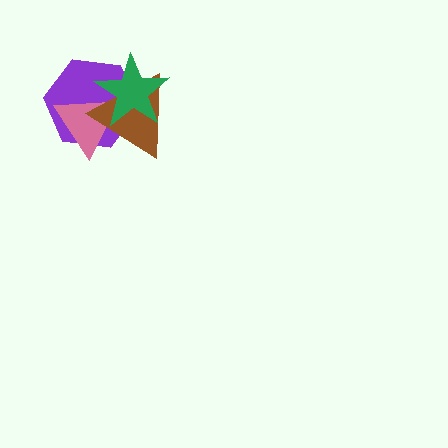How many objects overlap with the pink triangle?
3 objects overlap with the pink triangle.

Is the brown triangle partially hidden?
Yes, it is partially covered by another shape.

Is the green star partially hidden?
No, no other shape covers it.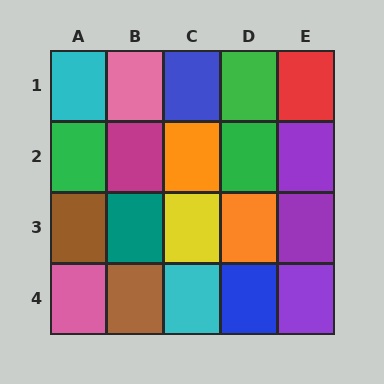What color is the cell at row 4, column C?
Cyan.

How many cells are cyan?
2 cells are cyan.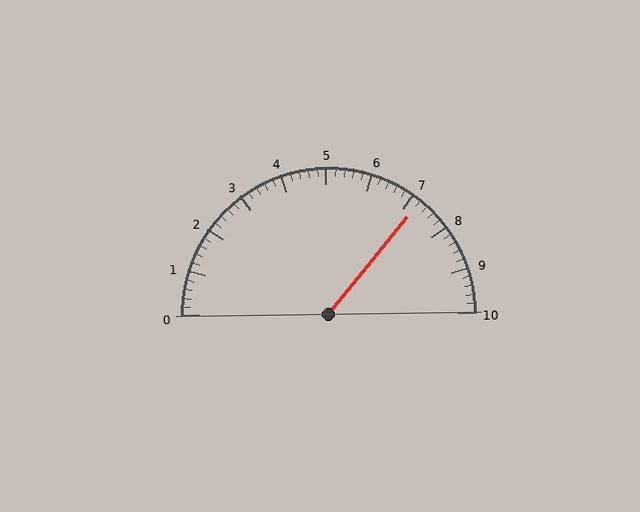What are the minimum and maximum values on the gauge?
The gauge ranges from 0 to 10.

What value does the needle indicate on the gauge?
The needle indicates approximately 7.2.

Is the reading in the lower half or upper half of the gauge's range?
The reading is in the upper half of the range (0 to 10).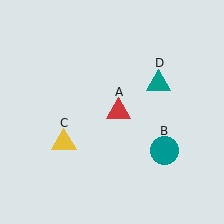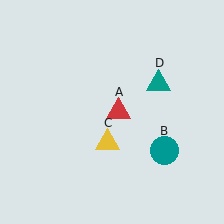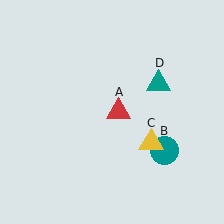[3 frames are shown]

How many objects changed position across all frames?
1 object changed position: yellow triangle (object C).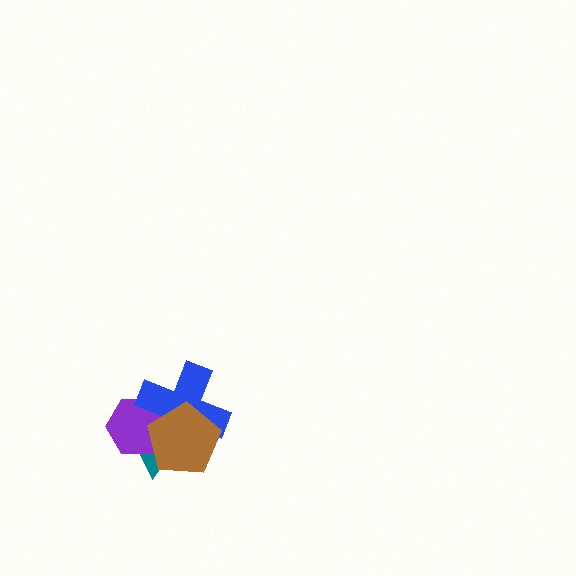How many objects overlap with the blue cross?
3 objects overlap with the blue cross.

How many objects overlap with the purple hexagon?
3 objects overlap with the purple hexagon.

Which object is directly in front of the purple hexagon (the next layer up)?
The blue cross is directly in front of the purple hexagon.